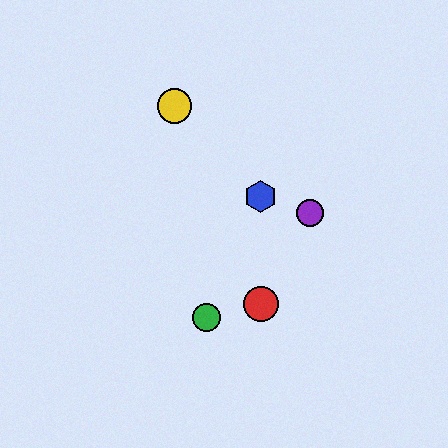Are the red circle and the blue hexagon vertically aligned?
Yes, both are at x≈261.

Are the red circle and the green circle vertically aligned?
No, the red circle is at x≈261 and the green circle is at x≈206.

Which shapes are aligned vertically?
The red circle, the blue hexagon are aligned vertically.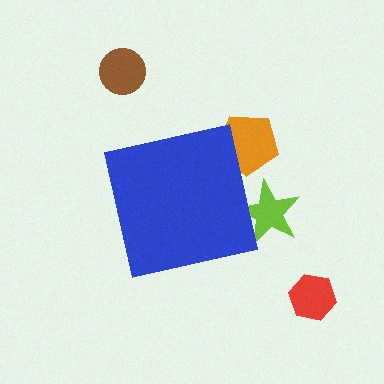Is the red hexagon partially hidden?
No, the red hexagon is fully visible.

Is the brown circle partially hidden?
No, the brown circle is fully visible.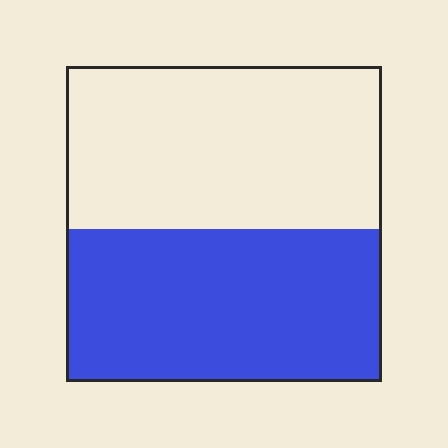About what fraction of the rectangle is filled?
About one half (1/2).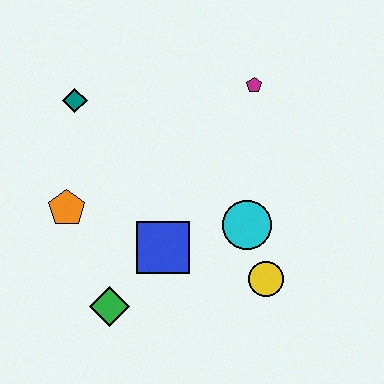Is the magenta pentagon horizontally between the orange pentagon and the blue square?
No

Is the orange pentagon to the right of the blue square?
No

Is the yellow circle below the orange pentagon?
Yes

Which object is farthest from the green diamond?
The magenta pentagon is farthest from the green diamond.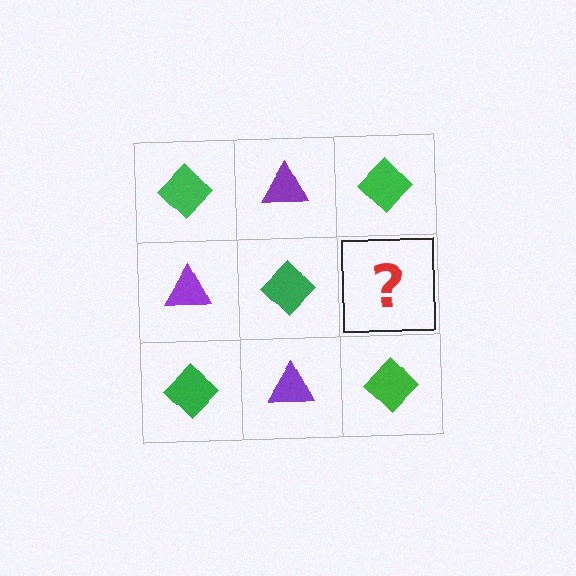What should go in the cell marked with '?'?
The missing cell should contain a purple triangle.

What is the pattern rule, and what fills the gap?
The rule is that it alternates green diamond and purple triangle in a checkerboard pattern. The gap should be filled with a purple triangle.